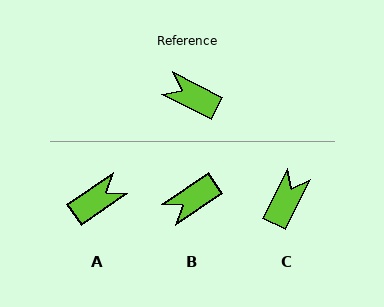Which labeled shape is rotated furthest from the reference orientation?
A, about 119 degrees away.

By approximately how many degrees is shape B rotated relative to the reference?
Approximately 62 degrees counter-clockwise.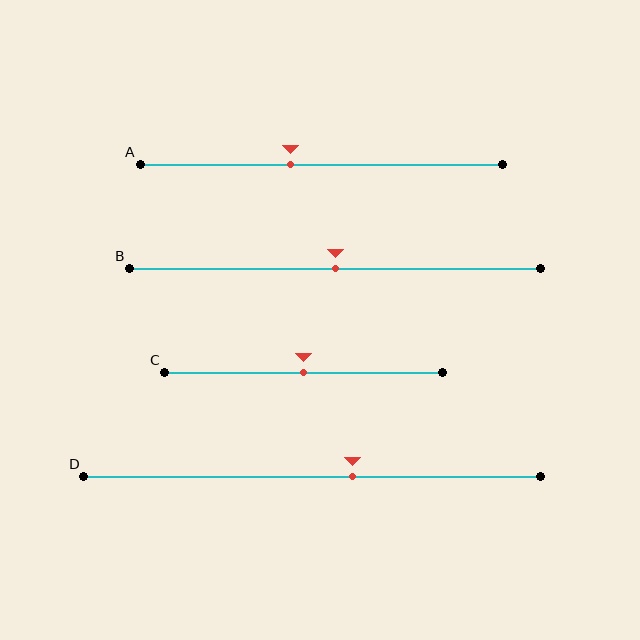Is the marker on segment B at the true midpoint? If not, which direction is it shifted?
Yes, the marker on segment B is at the true midpoint.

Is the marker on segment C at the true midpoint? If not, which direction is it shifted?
Yes, the marker on segment C is at the true midpoint.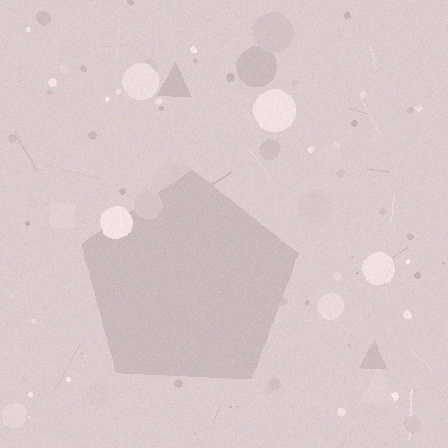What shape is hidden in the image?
A pentagon is hidden in the image.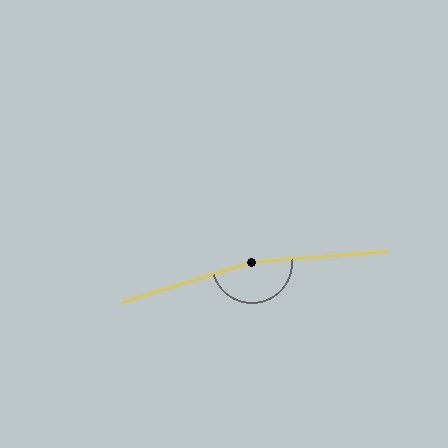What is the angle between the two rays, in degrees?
Approximately 168 degrees.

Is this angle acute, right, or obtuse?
It is obtuse.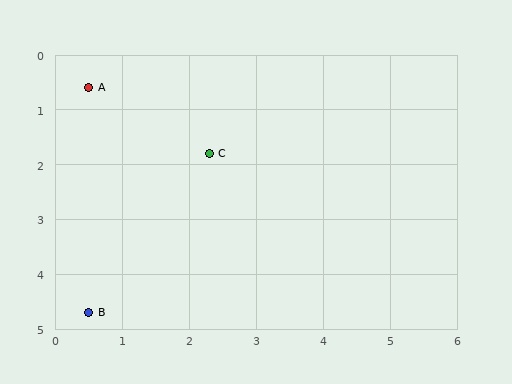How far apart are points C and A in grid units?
Points C and A are about 2.2 grid units apart.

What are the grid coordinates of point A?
Point A is at approximately (0.5, 0.6).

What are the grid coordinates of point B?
Point B is at approximately (0.5, 4.7).